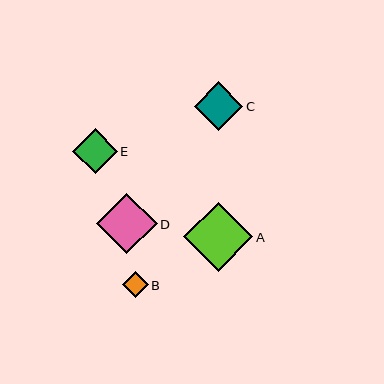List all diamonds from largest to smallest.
From largest to smallest: A, D, C, E, B.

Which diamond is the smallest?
Diamond B is the smallest with a size of approximately 26 pixels.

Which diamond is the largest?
Diamond A is the largest with a size of approximately 69 pixels.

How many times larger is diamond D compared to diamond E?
Diamond D is approximately 1.4 times the size of diamond E.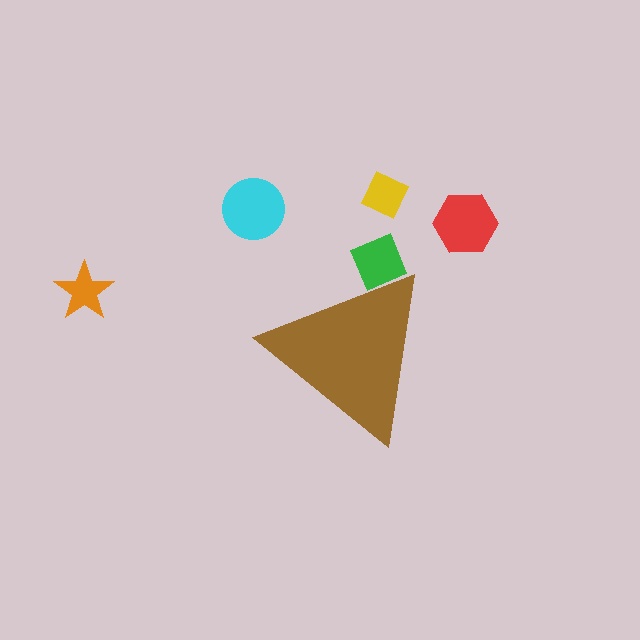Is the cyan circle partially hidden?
No, the cyan circle is fully visible.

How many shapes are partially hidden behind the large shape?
1 shape is partially hidden.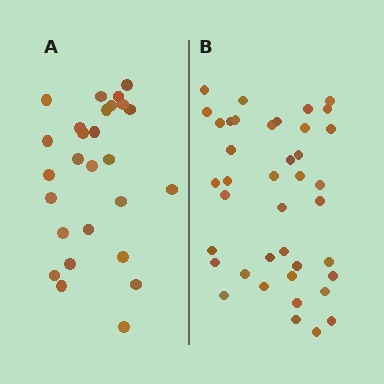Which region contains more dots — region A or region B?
Region B (the right region) has more dots.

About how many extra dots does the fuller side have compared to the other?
Region B has approximately 15 more dots than region A.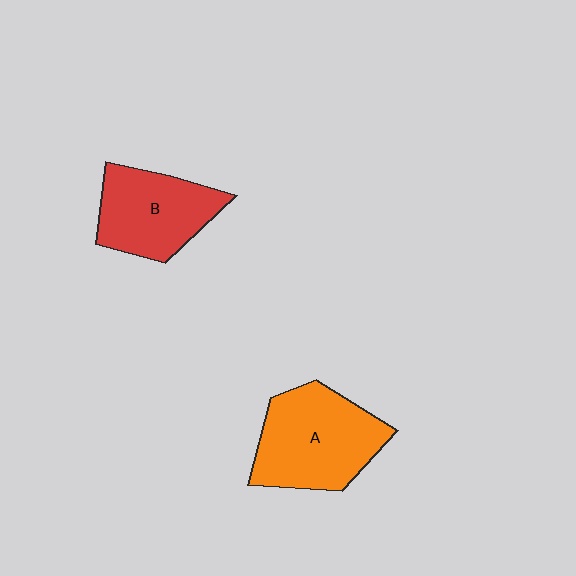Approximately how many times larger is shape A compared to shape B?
Approximately 1.2 times.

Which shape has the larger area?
Shape A (orange).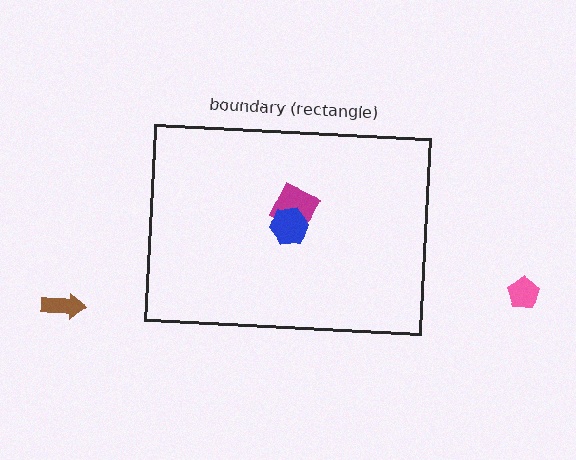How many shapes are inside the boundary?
2 inside, 2 outside.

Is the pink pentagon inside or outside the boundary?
Outside.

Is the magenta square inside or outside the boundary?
Inside.